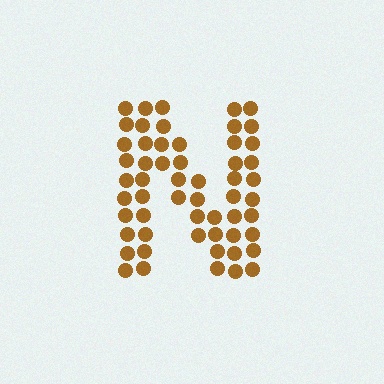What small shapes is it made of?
It is made of small circles.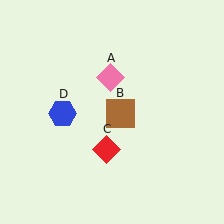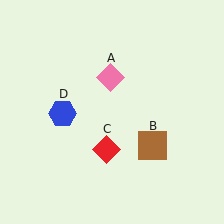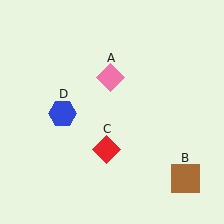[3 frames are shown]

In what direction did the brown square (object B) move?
The brown square (object B) moved down and to the right.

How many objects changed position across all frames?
1 object changed position: brown square (object B).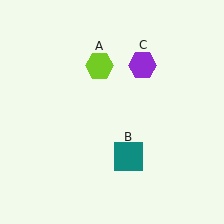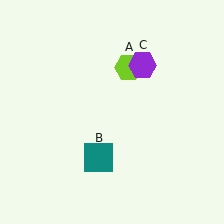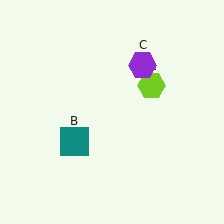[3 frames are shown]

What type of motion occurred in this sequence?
The lime hexagon (object A), teal square (object B) rotated clockwise around the center of the scene.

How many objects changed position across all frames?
2 objects changed position: lime hexagon (object A), teal square (object B).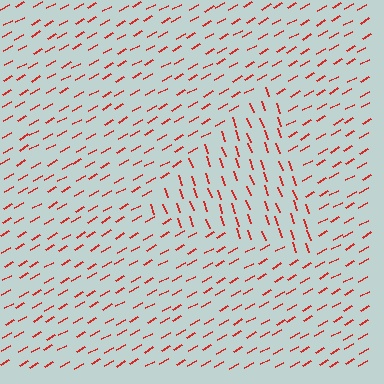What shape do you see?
I see a triangle.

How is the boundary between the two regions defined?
The boundary is defined purely by a change in line orientation (approximately 80 degrees difference). All lines are the same color and thickness.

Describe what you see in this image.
The image is filled with small red line segments. A triangle region in the image has lines oriented differently from the surrounding lines, creating a visible texture boundary.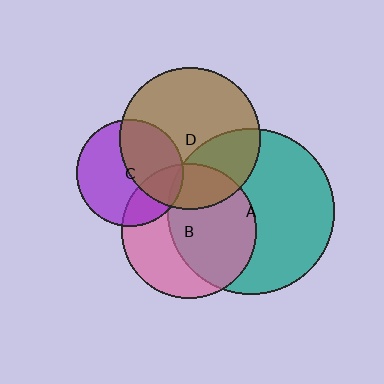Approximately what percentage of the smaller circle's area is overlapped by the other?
Approximately 5%.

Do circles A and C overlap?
Yes.